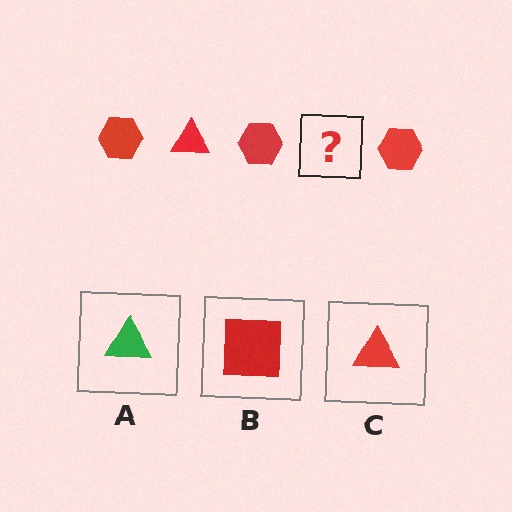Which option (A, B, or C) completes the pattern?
C.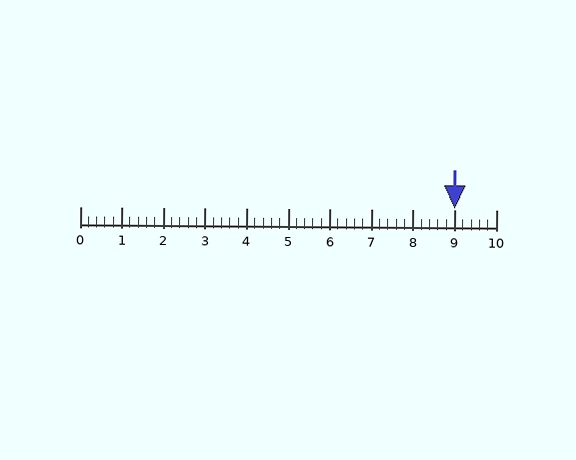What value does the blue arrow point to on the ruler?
The blue arrow points to approximately 9.0.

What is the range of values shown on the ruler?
The ruler shows values from 0 to 10.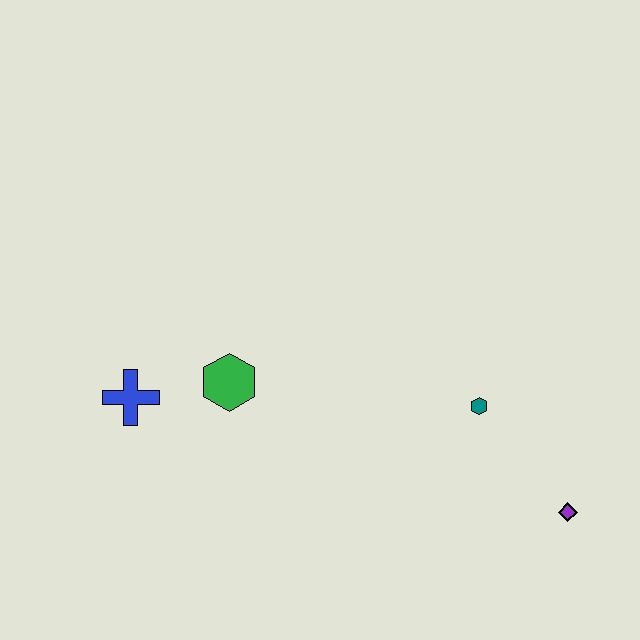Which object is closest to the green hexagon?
The blue cross is closest to the green hexagon.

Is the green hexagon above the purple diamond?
Yes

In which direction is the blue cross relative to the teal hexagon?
The blue cross is to the left of the teal hexagon.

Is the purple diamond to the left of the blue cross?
No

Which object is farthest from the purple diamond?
The blue cross is farthest from the purple diamond.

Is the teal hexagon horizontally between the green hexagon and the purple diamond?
Yes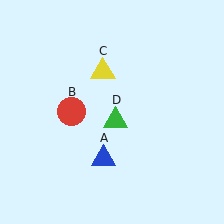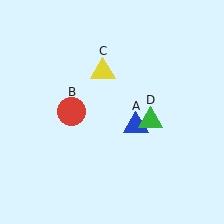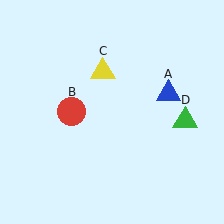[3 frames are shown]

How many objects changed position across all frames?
2 objects changed position: blue triangle (object A), green triangle (object D).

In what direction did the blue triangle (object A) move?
The blue triangle (object A) moved up and to the right.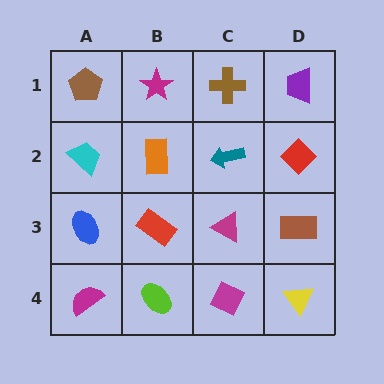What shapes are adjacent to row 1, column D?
A red diamond (row 2, column D), a brown cross (row 1, column C).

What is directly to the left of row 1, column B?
A brown pentagon.